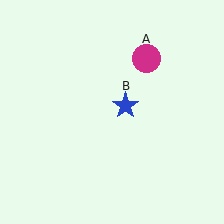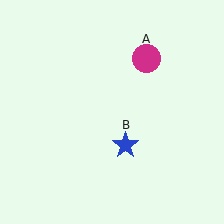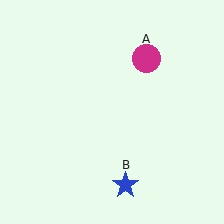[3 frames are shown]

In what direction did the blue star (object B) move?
The blue star (object B) moved down.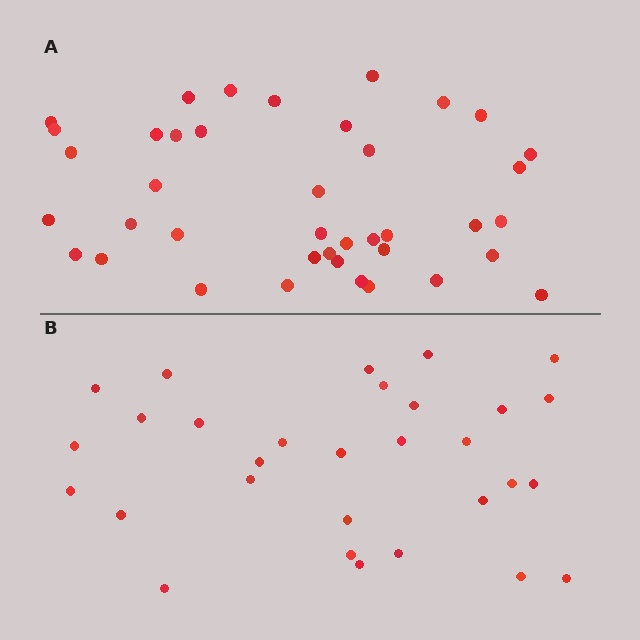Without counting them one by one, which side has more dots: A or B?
Region A (the top region) has more dots.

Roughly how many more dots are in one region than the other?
Region A has roughly 10 or so more dots than region B.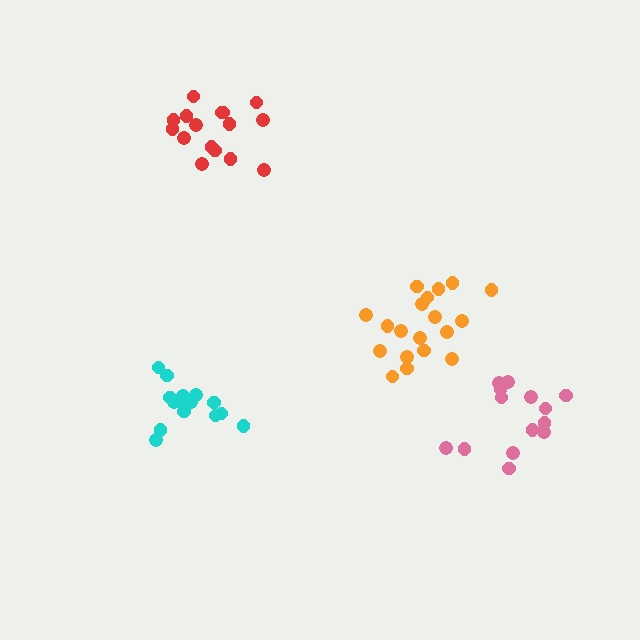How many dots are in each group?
Group 1: 19 dots, Group 2: 15 dots, Group 3: 14 dots, Group 4: 16 dots (64 total).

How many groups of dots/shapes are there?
There are 4 groups.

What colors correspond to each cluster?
The clusters are colored: orange, cyan, pink, red.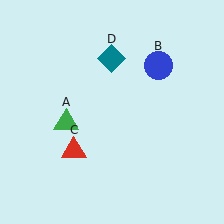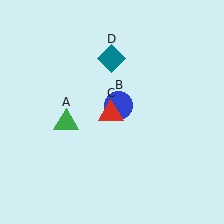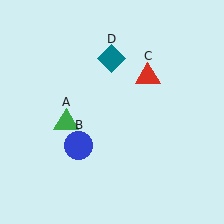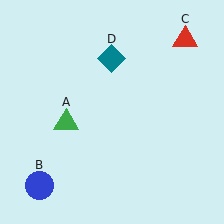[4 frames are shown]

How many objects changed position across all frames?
2 objects changed position: blue circle (object B), red triangle (object C).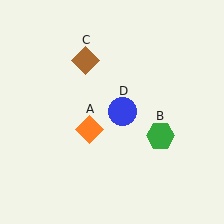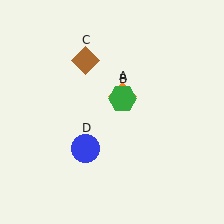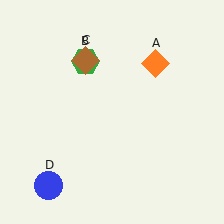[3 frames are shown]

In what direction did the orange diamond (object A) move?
The orange diamond (object A) moved up and to the right.